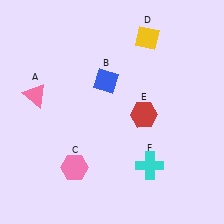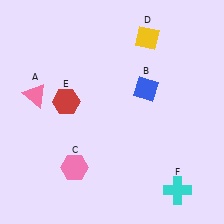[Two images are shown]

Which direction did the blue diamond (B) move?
The blue diamond (B) moved right.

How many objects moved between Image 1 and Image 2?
3 objects moved between the two images.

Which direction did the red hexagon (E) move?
The red hexagon (E) moved left.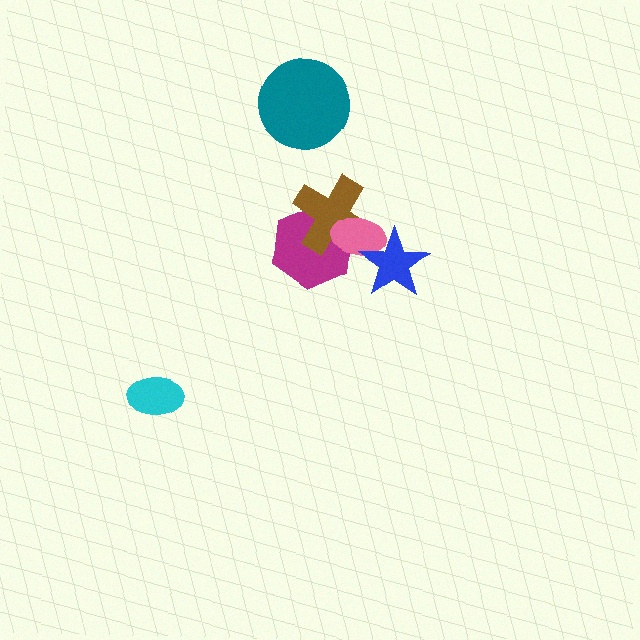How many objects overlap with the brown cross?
2 objects overlap with the brown cross.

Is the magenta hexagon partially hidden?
Yes, it is partially covered by another shape.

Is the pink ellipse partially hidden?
Yes, it is partially covered by another shape.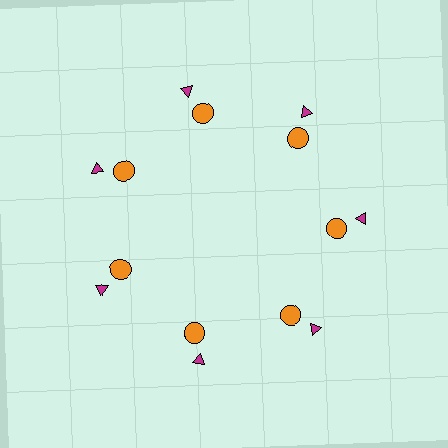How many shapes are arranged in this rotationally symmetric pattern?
There are 14 shapes, arranged in 7 groups of 2.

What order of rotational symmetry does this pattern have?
This pattern has 7-fold rotational symmetry.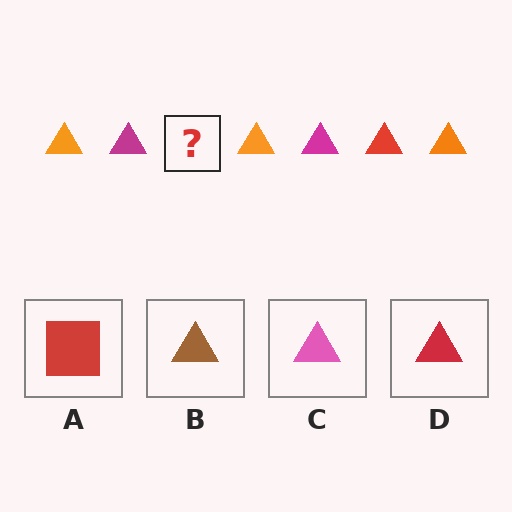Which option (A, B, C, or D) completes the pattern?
D.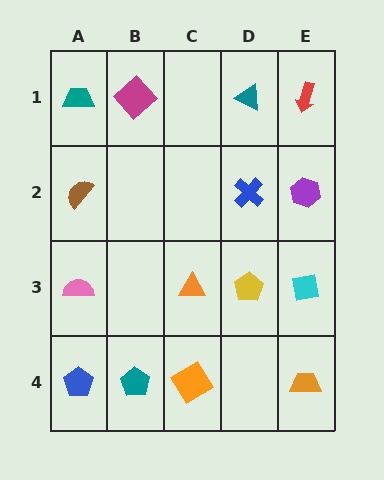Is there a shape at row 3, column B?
No, that cell is empty.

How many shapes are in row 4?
4 shapes.